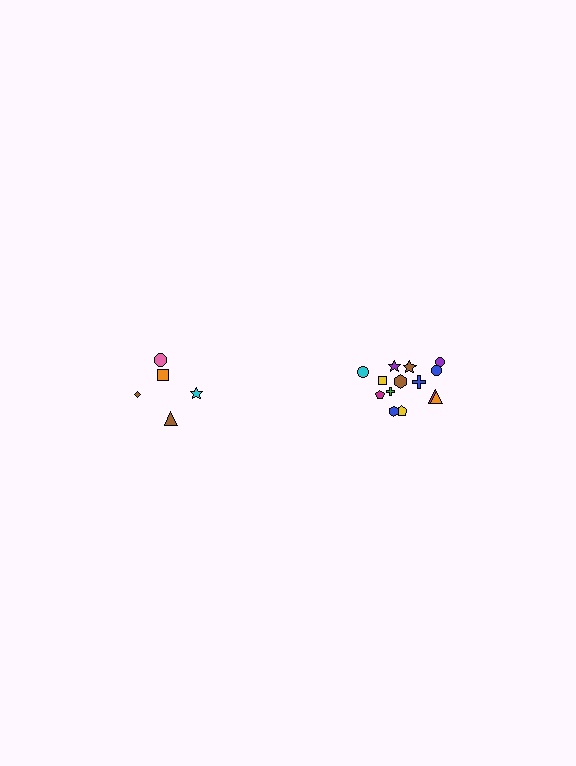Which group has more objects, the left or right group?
The right group.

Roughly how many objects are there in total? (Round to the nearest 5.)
Roughly 20 objects in total.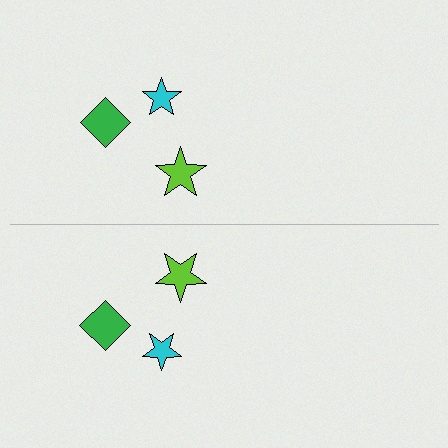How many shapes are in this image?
There are 6 shapes in this image.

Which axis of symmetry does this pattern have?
The pattern has a horizontal axis of symmetry running through the center of the image.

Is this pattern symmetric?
Yes, this pattern has bilateral (reflection) symmetry.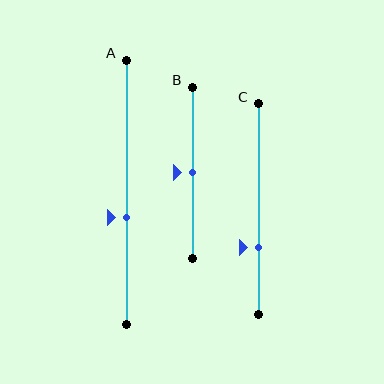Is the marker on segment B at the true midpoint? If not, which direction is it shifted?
Yes, the marker on segment B is at the true midpoint.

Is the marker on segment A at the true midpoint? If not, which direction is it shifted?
No, the marker on segment A is shifted downward by about 10% of the segment length.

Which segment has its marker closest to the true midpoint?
Segment B has its marker closest to the true midpoint.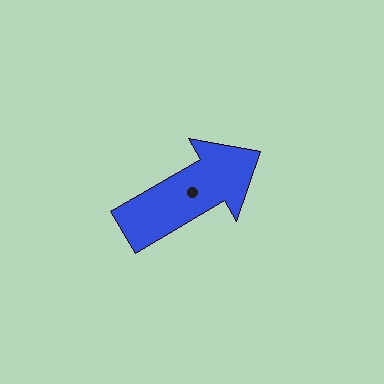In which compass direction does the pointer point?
Northeast.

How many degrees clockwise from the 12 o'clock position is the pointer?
Approximately 60 degrees.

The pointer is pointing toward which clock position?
Roughly 2 o'clock.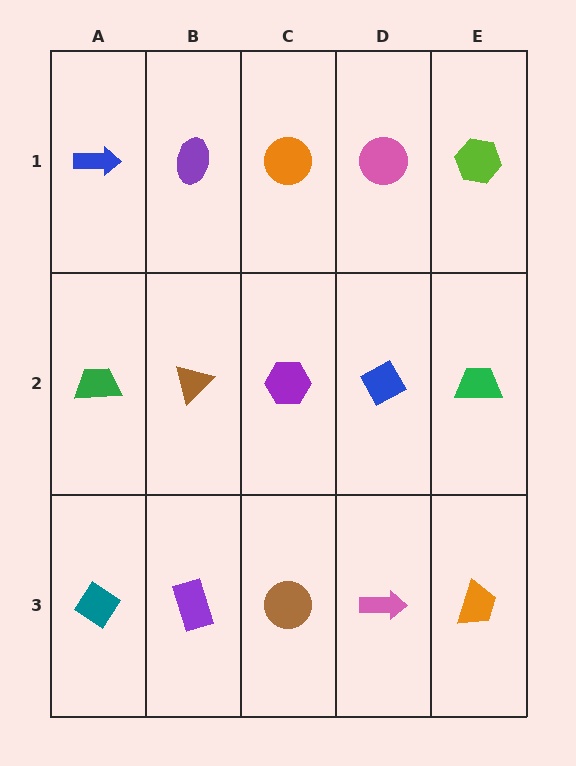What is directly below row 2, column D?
A pink arrow.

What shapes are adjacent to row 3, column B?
A brown triangle (row 2, column B), a teal diamond (row 3, column A), a brown circle (row 3, column C).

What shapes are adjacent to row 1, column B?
A brown triangle (row 2, column B), a blue arrow (row 1, column A), an orange circle (row 1, column C).